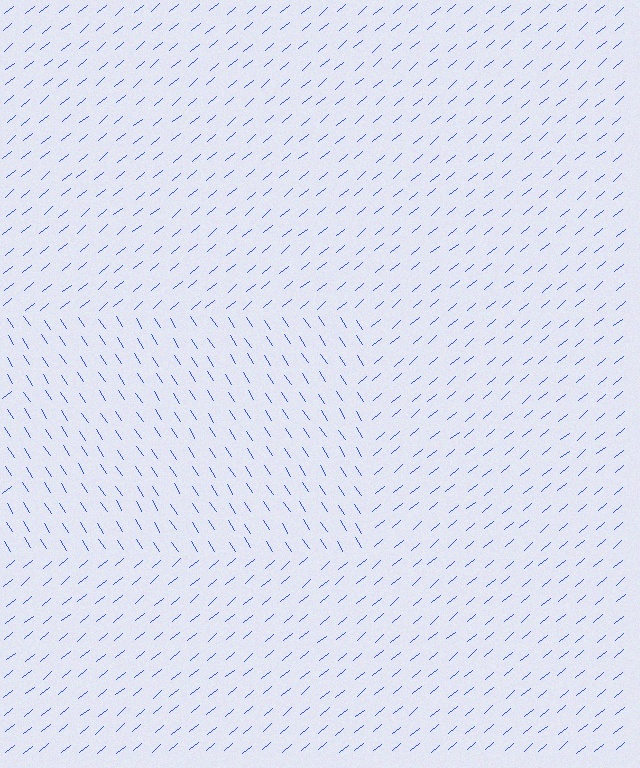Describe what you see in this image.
The image is filled with small blue line segments. A rectangle region in the image has lines oriented differently from the surrounding lines, creating a visible texture boundary.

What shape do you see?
I see a rectangle.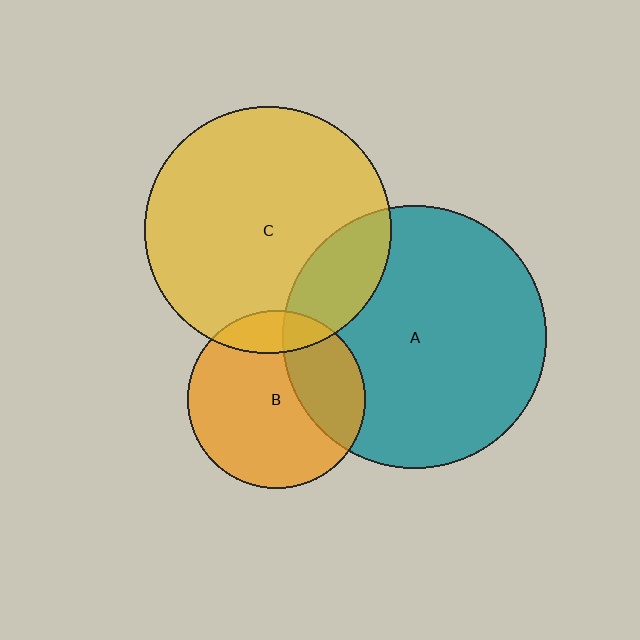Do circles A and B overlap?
Yes.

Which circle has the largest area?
Circle A (teal).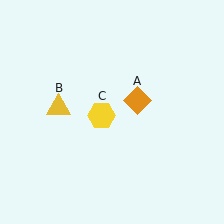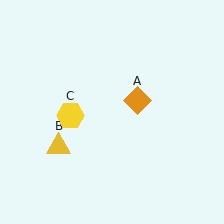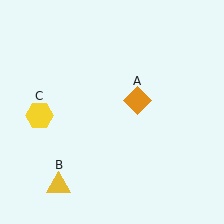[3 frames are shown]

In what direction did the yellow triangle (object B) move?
The yellow triangle (object B) moved down.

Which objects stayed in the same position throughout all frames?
Orange diamond (object A) remained stationary.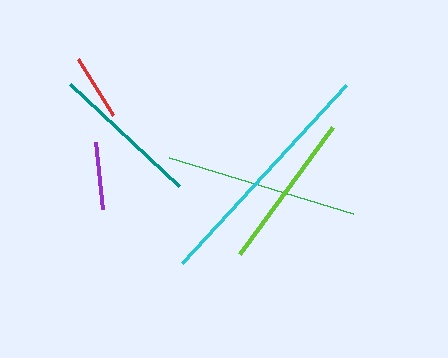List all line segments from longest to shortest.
From longest to shortest: cyan, green, lime, teal, purple, red.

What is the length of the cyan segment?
The cyan segment is approximately 242 pixels long.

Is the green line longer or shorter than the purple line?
The green line is longer than the purple line.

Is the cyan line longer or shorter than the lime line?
The cyan line is longer than the lime line.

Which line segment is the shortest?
The red line is the shortest at approximately 66 pixels.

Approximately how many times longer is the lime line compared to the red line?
The lime line is approximately 2.4 times the length of the red line.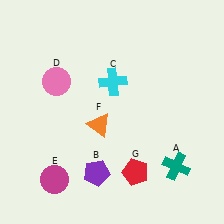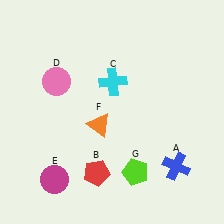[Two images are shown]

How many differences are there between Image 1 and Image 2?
There are 3 differences between the two images.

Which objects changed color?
A changed from teal to blue. B changed from purple to red. G changed from red to lime.